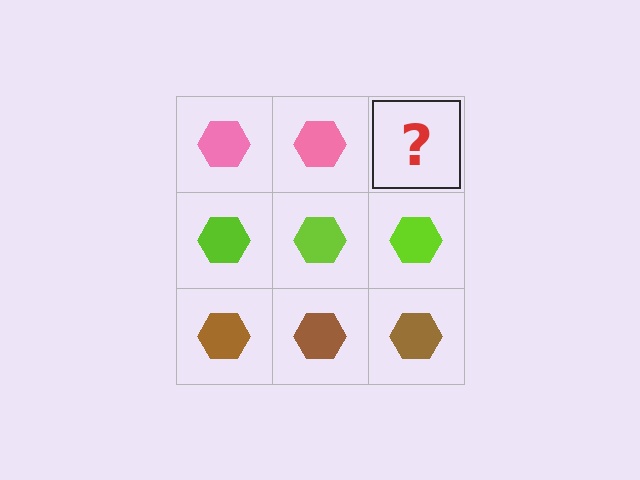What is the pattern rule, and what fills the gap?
The rule is that each row has a consistent color. The gap should be filled with a pink hexagon.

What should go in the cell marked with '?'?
The missing cell should contain a pink hexagon.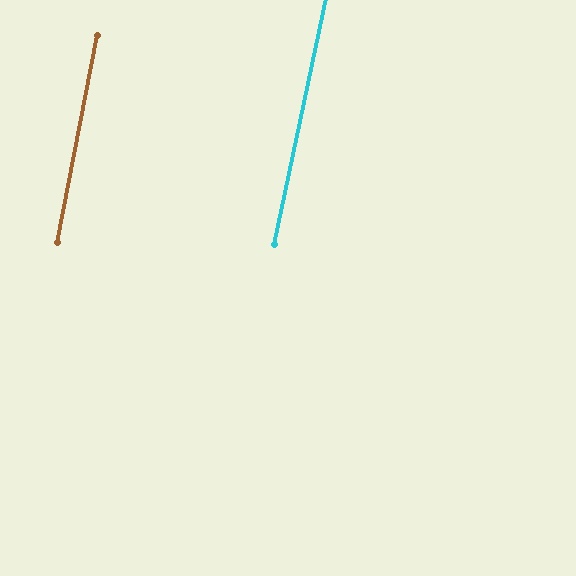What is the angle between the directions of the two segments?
Approximately 1 degree.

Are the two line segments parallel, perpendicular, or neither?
Parallel — their directions differ by only 1.1°.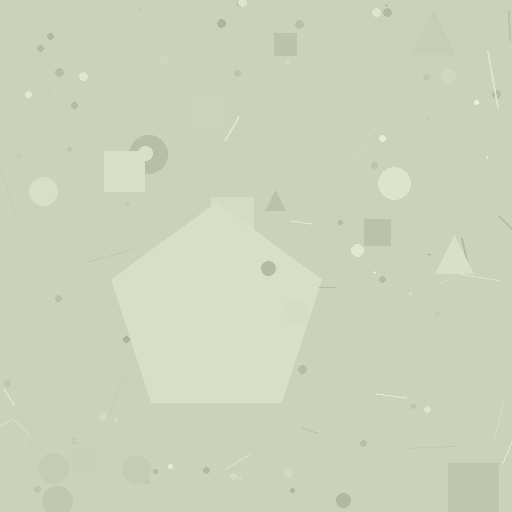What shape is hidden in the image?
A pentagon is hidden in the image.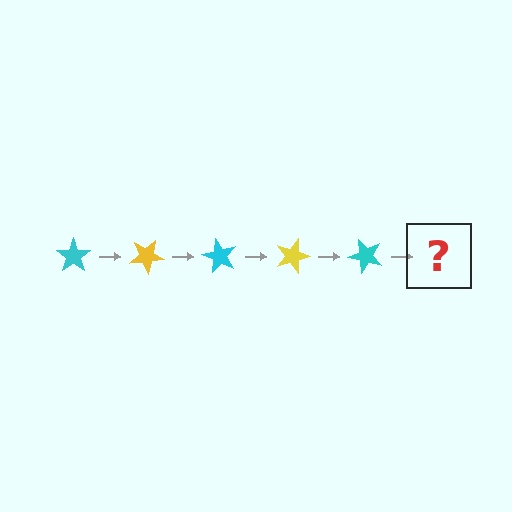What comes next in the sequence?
The next element should be a yellow star, rotated 150 degrees from the start.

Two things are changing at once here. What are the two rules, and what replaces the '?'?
The two rules are that it rotates 30 degrees each step and the color cycles through cyan and yellow. The '?' should be a yellow star, rotated 150 degrees from the start.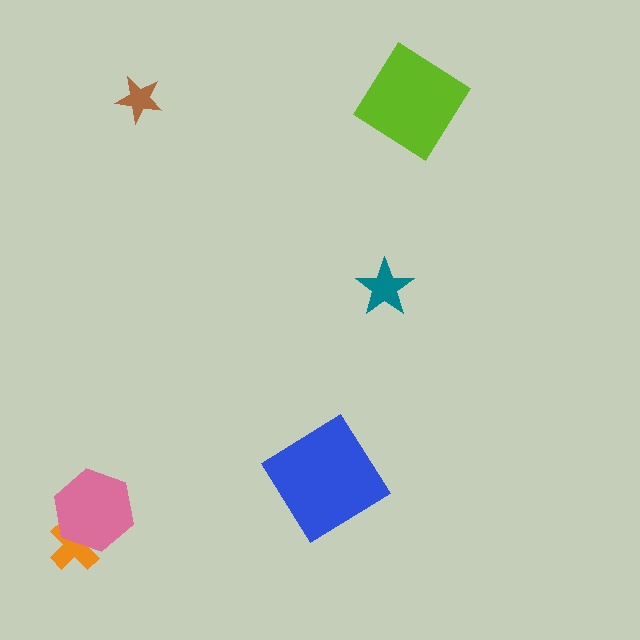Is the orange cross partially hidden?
Yes, it is partially covered by another shape.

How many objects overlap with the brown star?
0 objects overlap with the brown star.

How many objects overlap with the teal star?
0 objects overlap with the teal star.